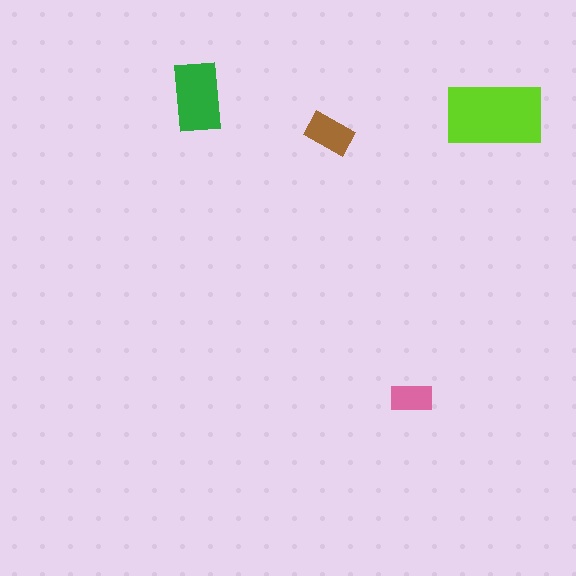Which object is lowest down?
The pink rectangle is bottommost.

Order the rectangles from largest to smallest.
the lime one, the green one, the brown one, the pink one.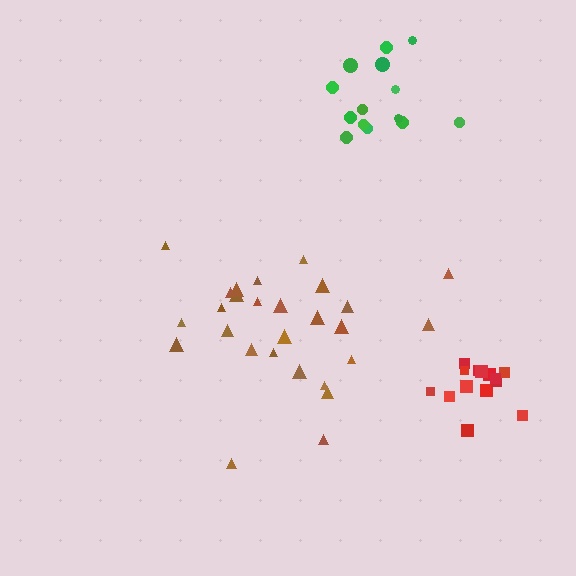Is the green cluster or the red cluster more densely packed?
Red.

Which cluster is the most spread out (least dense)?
Green.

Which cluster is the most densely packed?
Red.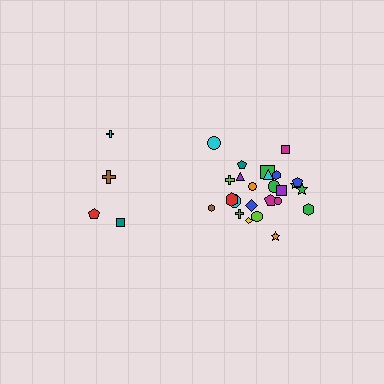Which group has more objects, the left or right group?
The right group.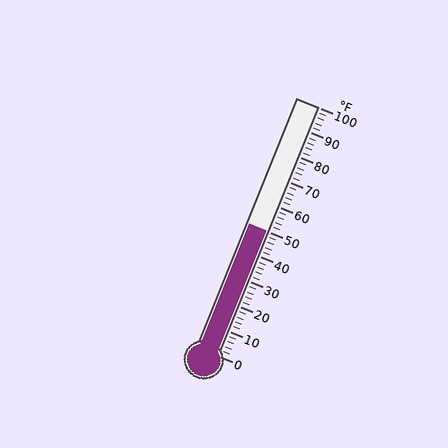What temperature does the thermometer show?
The thermometer shows approximately 50°F.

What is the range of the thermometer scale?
The thermometer scale ranges from 0°F to 100°F.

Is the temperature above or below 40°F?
The temperature is above 40°F.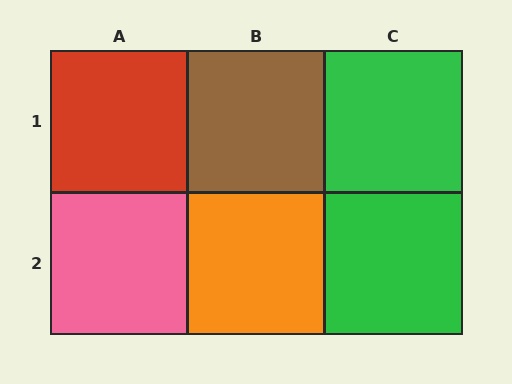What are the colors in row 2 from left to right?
Pink, orange, green.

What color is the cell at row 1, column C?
Green.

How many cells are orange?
1 cell is orange.